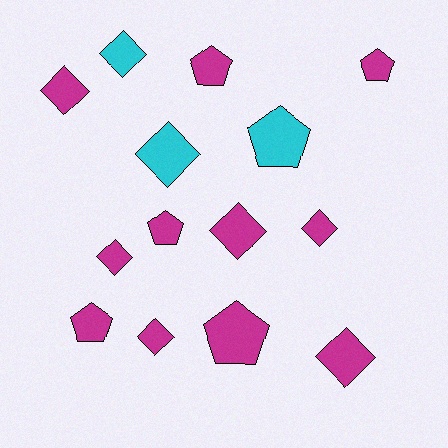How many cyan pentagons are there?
There is 1 cyan pentagon.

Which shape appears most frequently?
Diamond, with 8 objects.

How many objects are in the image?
There are 14 objects.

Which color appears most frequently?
Magenta, with 11 objects.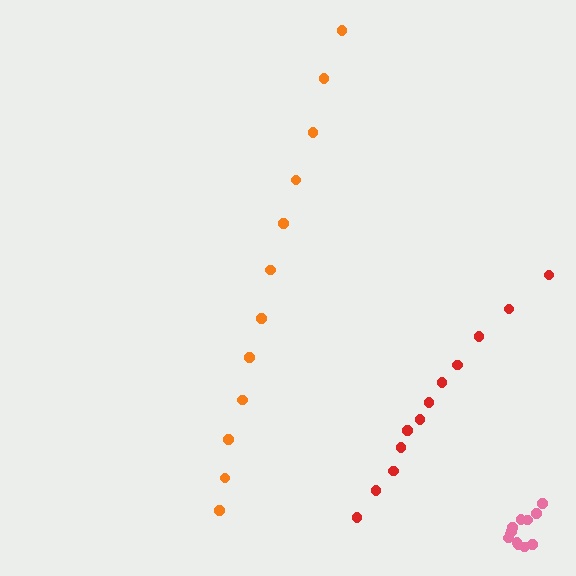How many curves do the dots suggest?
There are 3 distinct paths.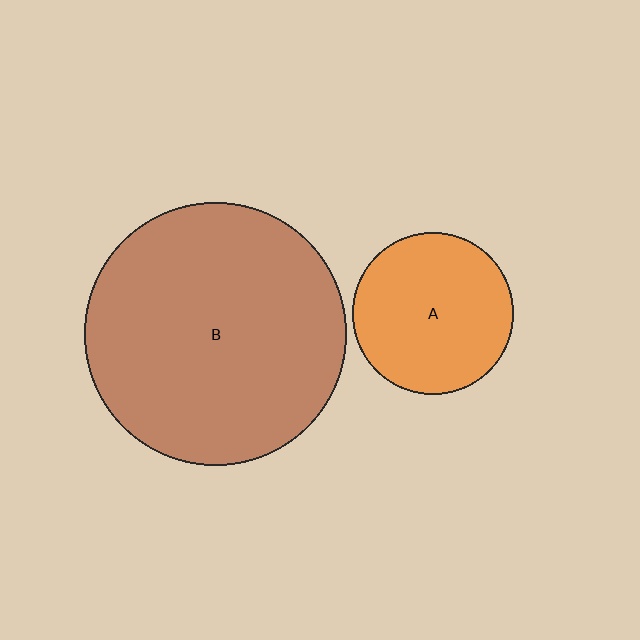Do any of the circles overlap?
No, none of the circles overlap.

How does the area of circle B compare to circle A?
Approximately 2.6 times.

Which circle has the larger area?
Circle B (brown).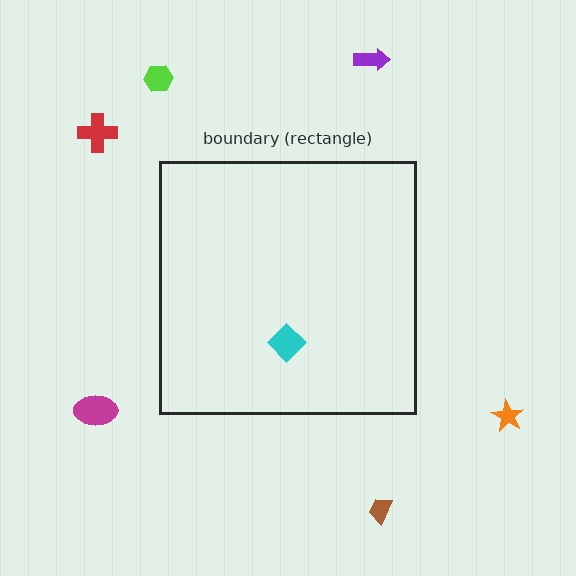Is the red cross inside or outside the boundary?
Outside.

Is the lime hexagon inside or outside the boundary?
Outside.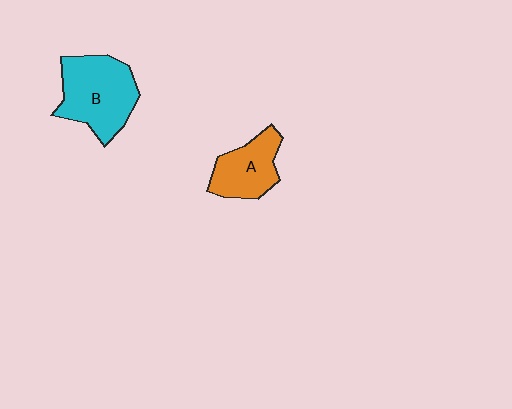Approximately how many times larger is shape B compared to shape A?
Approximately 1.5 times.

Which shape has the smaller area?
Shape A (orange).